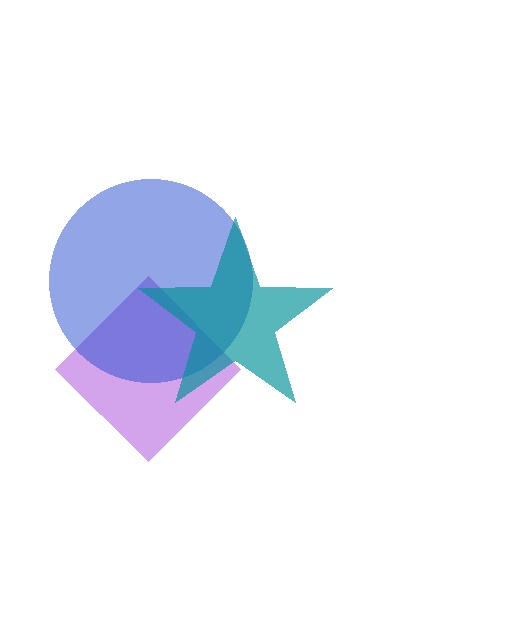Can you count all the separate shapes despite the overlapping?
Yes, there are 3 separate shapes.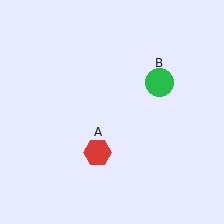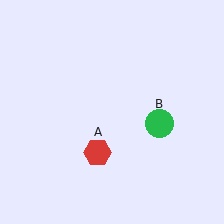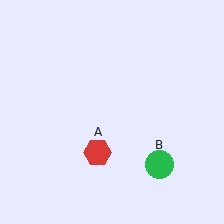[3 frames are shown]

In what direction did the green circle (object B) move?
The green circle (object B) moved down.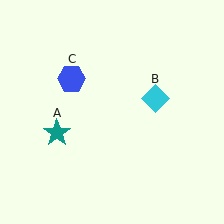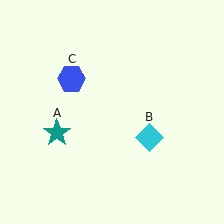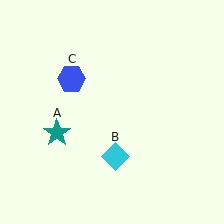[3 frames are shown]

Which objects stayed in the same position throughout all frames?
Teal star (object A) and blue hexagon (object C) remained stationary.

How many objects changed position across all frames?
1 object changed position: cyan diamond (object B).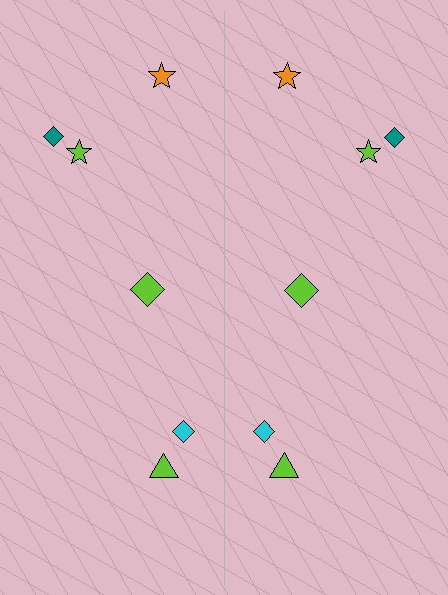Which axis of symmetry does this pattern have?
The pattern has a vertical axis of symmetry running through the center of the image.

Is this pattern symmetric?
Yes, this pattern has bilateral (reflection) symmetry.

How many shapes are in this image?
There are 12 shapes in this image.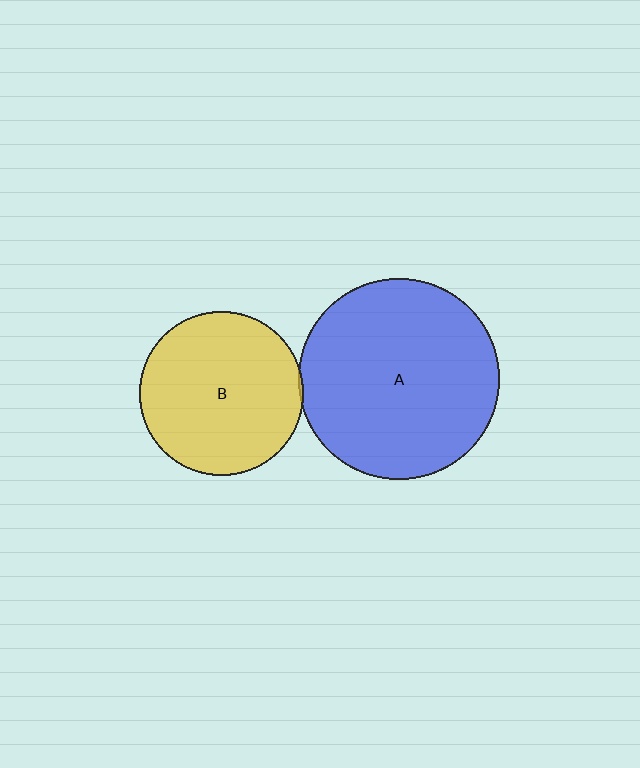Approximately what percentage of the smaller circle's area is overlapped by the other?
Approximately 5%.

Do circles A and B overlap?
Yes.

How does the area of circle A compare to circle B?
Approximately 1.5 times.